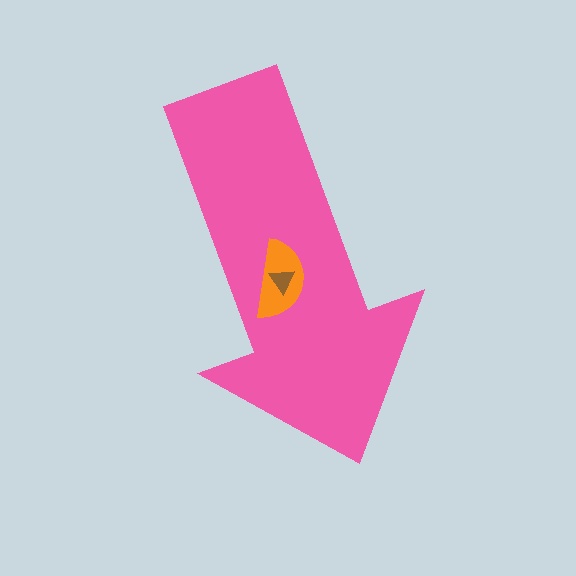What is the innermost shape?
The brown triangle.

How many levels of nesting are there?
3.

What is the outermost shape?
The pink arrow.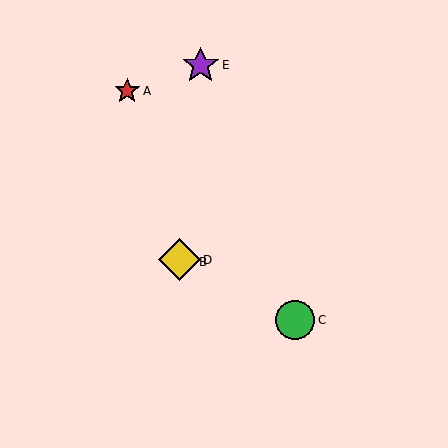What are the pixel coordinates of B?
Object B is at (184, 262).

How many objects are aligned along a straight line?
3 objects (B, C, D) are aligned along a straight line.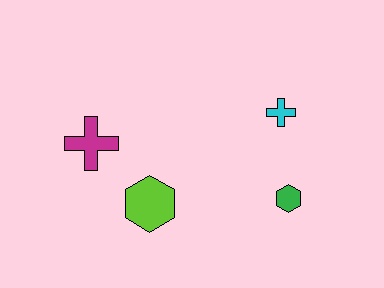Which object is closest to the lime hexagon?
The magenta cross is closest to the lime hexagon.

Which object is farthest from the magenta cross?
The green hexagon is farthest from the magenta cross.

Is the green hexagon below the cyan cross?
Yes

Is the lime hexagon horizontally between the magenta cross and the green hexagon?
Yes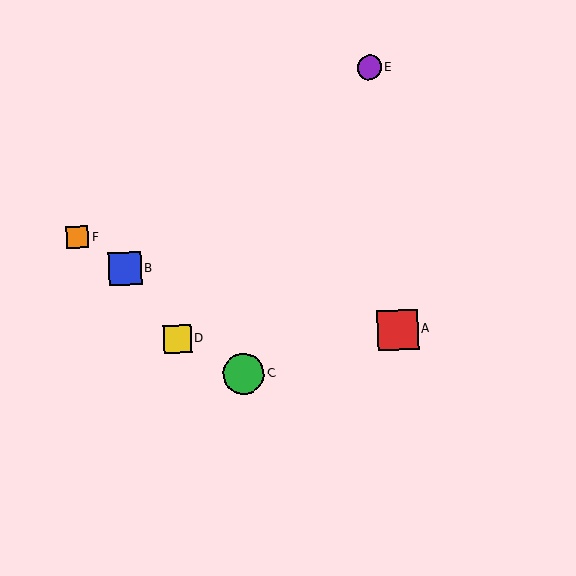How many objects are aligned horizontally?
2 objects (A, D) are aligned horizontally.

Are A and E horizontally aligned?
No, A is at y≈330 and E is at y≈68.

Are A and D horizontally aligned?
Yes, both are at y≈330.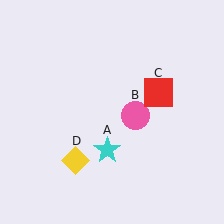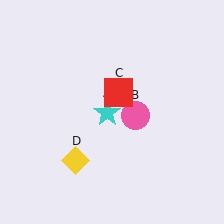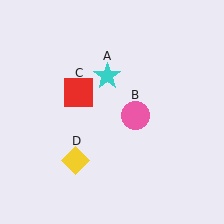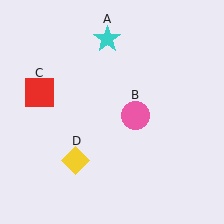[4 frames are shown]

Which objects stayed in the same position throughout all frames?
Pink circle (object B) and yellow diamond (object D) remained stationary.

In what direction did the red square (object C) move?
The red square (object C) moved left.